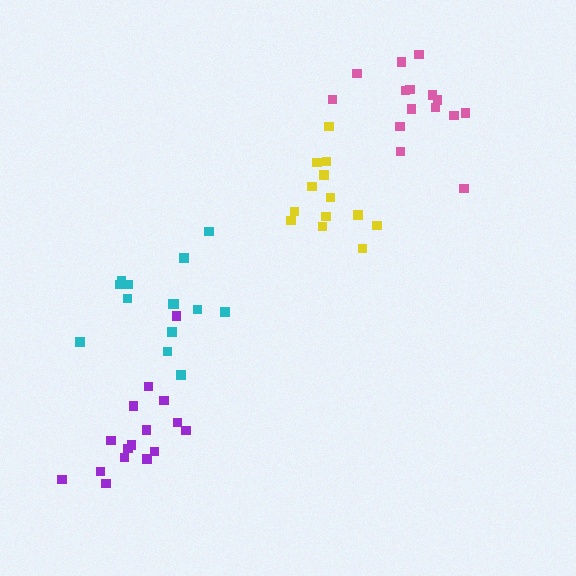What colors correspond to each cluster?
The clusters are colored: yellow, pink, cyan, purple.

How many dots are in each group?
Group 1: 13 dots, Group 2: 15 dots, Group 3: 14 dots, Group 4: 16 dots (58 total).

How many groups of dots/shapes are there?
There are 4 groups.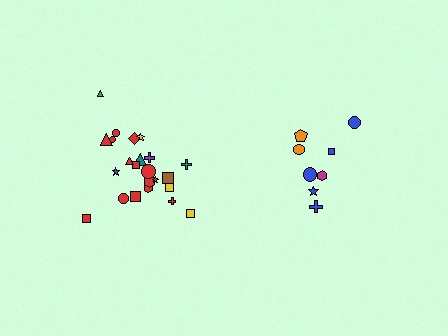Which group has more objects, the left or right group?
The left group.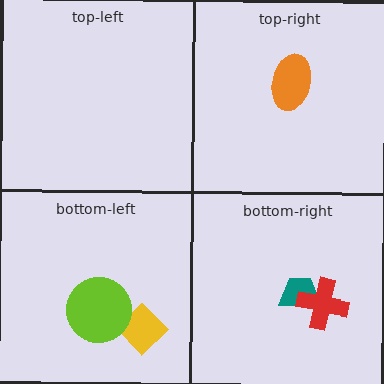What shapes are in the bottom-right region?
The teal trapezoid, the red cross.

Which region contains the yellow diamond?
The bottom-left region.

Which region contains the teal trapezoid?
The bottom-right region.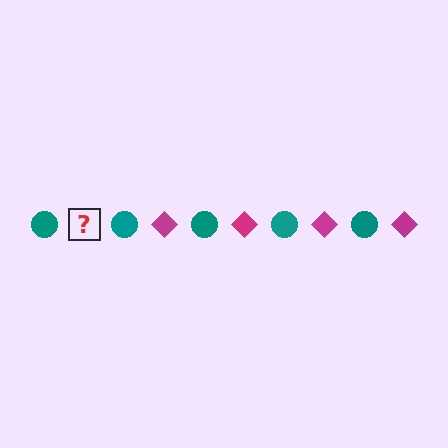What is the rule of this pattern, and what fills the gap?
The rule is that the pattern alternates between teal circle and magenta diamond. The gap should be filled with a magenta diamond.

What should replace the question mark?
The question mark should be replaced with a magenta diamond.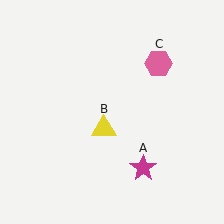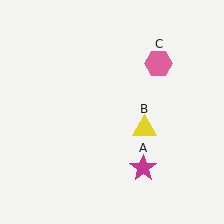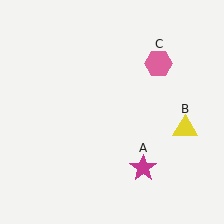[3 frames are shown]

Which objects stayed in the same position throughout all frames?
Magenta star (object A) and pink hexagon (object C) remained stationary.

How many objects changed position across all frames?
1 object changed position: yellow triangle (object B).